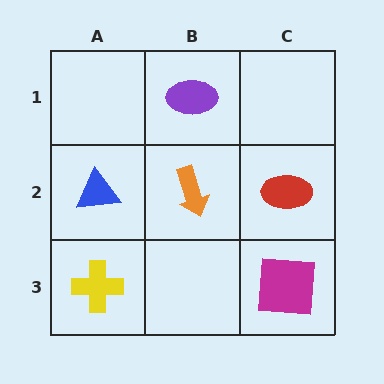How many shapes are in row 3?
2 shapes.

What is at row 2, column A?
A blue triangle.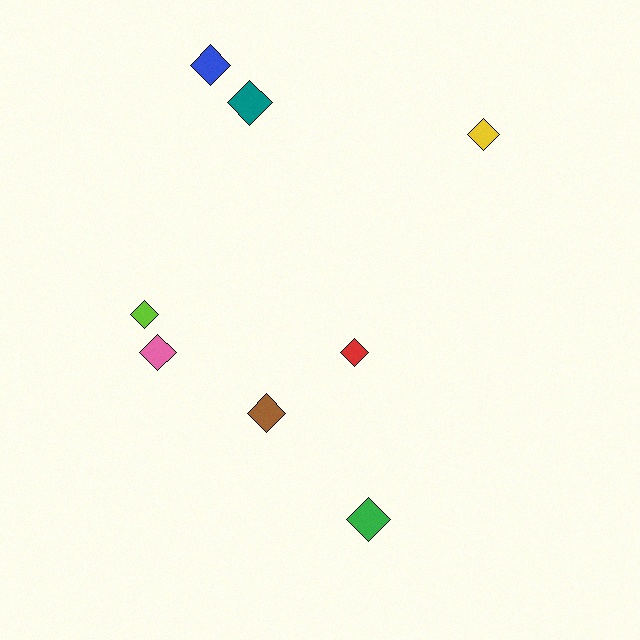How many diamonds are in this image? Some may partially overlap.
There are 8 diamonds.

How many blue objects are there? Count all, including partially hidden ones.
There is 1 blue object.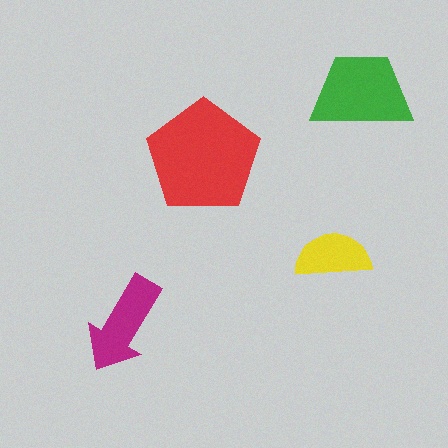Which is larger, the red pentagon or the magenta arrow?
The red pentagon.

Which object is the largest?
The red pentagon.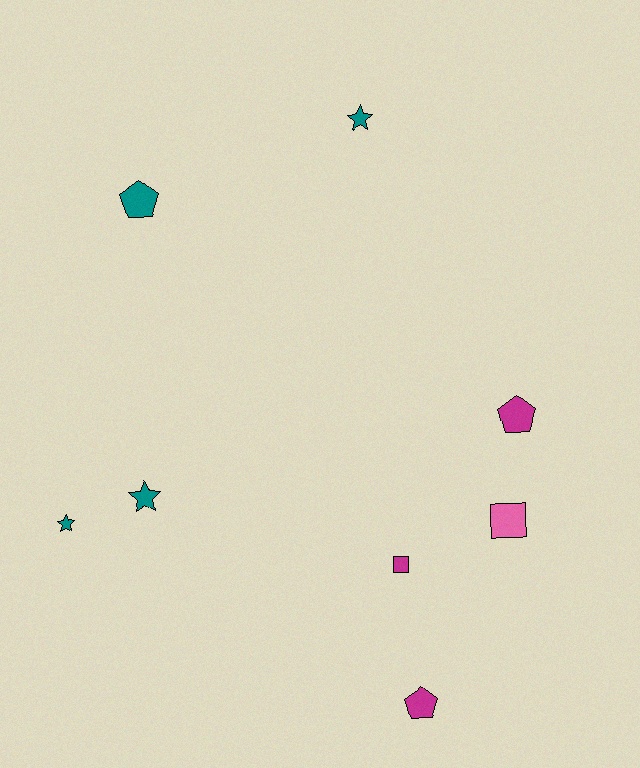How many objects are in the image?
There are 8 objects.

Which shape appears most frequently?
Star, with 3 objects.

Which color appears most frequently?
Teal, with 4 objects.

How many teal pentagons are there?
There is 1 teal pentagon.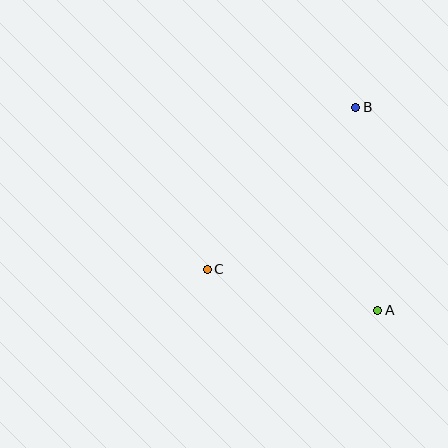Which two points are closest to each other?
Points A and C are closest to each other.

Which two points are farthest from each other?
Points B and C are farthest from each other.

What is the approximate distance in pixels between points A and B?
The distance between A and B is approximately 204 pixels.